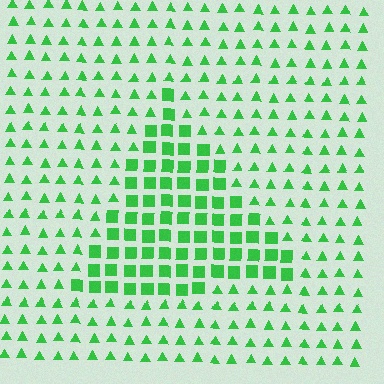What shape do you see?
I see a triangle.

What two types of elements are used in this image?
The image uses squares inside the triangle region and triangles outside it.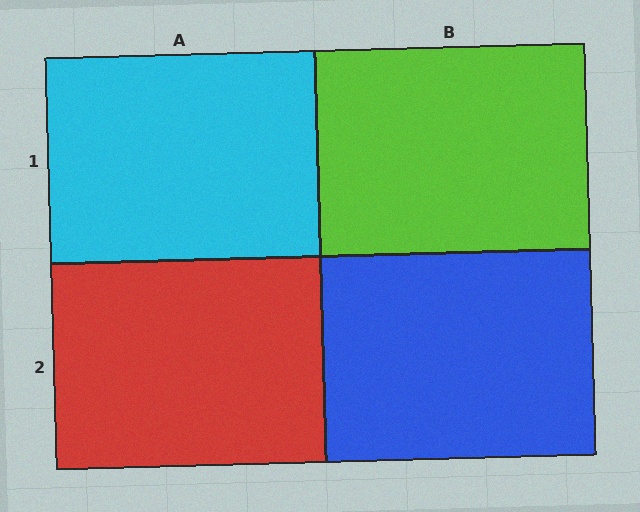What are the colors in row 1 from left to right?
Cyan, lime.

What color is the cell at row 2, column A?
Red.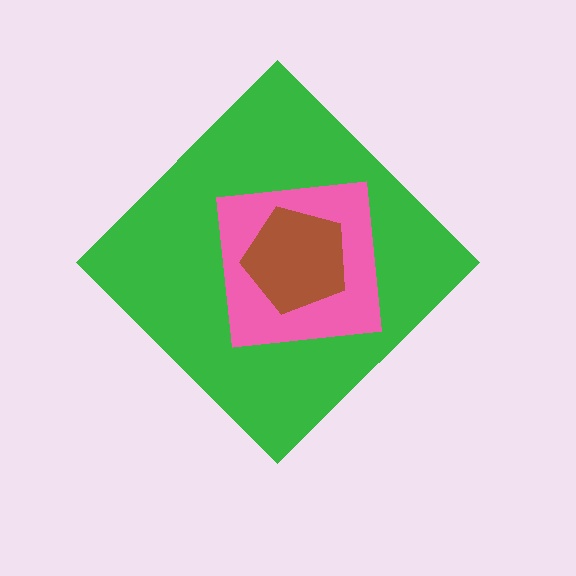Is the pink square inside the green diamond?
Yes.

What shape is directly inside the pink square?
The brown pentagon.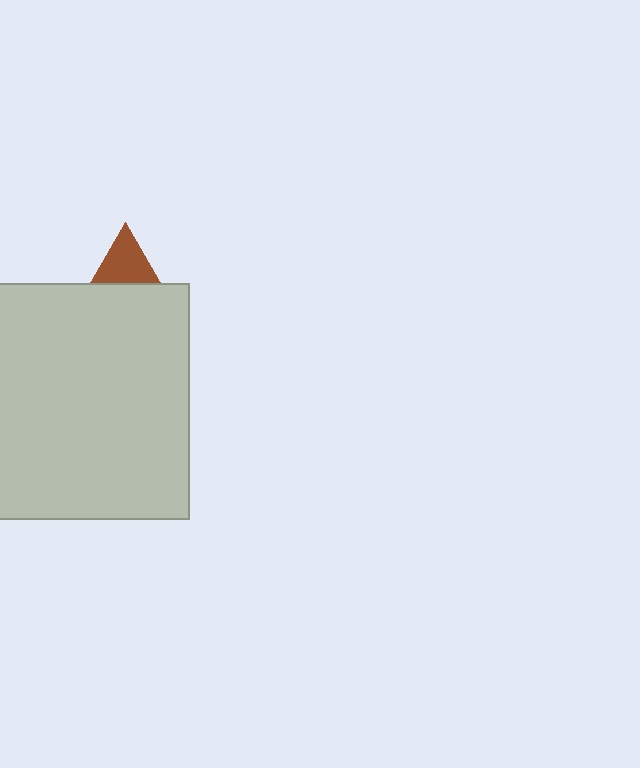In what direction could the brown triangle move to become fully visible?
The brown triangle could move up. That would shift it out from behind the light gray rectangle entirely.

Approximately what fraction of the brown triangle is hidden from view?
Roughly 66% of the brown triangle is hidden behind the light gray rectangle.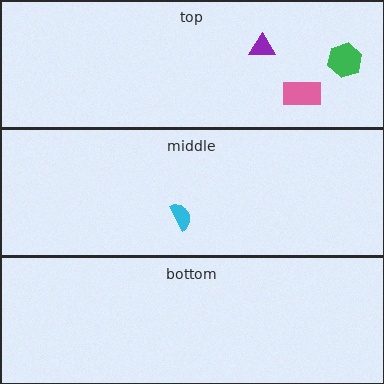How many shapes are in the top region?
3.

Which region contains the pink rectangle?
The top region.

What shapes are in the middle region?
The cyan semicircle.